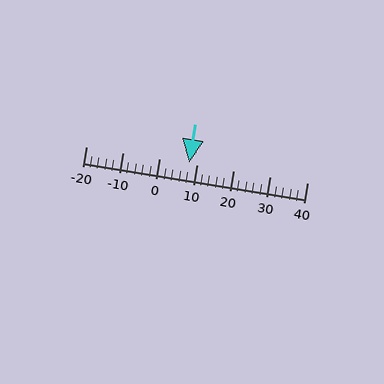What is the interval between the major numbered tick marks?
The major tick marks are spaced 10 units apart.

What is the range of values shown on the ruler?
The ruler shows values from -20 to 40.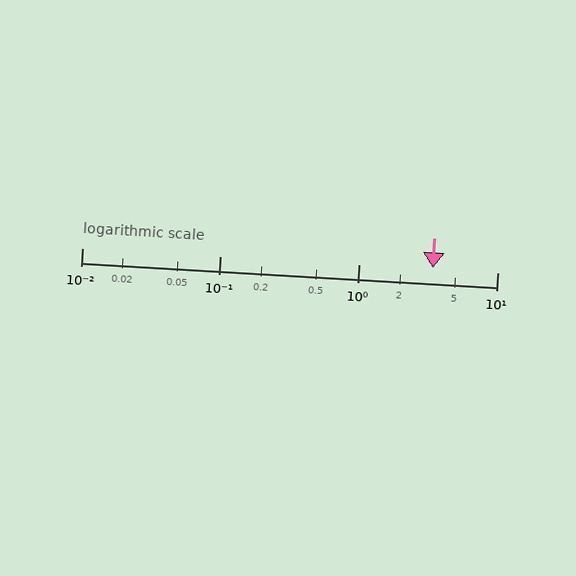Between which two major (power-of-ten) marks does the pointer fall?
The pointer is between 1 and 10.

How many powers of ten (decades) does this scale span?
The scale spans 3 decades, from 0.01 to 10.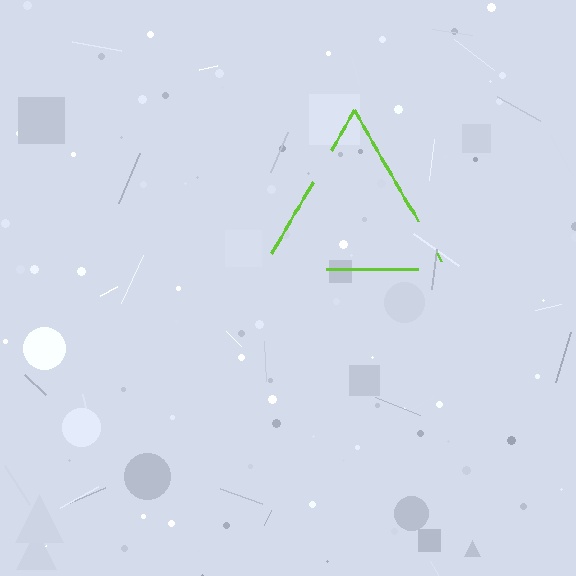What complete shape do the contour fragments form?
The contour fragments form a triangle.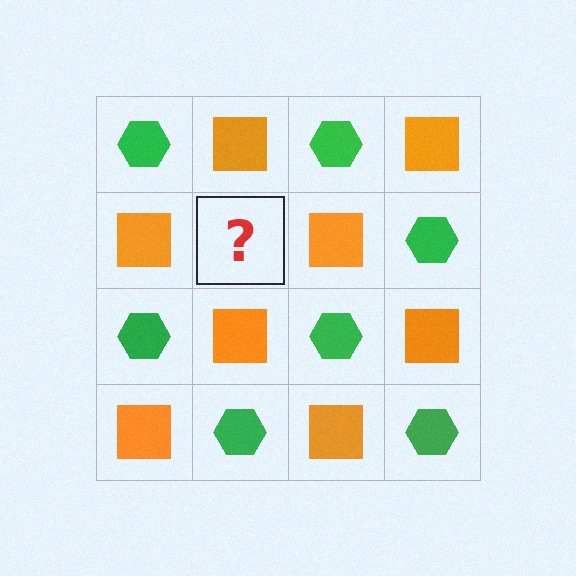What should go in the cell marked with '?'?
The missing cell should contain a green hexagon.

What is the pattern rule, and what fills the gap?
The rule is that it alternates green hexagon and orange square in a checkerboard pattern. The gap should be filled with a green hexagon.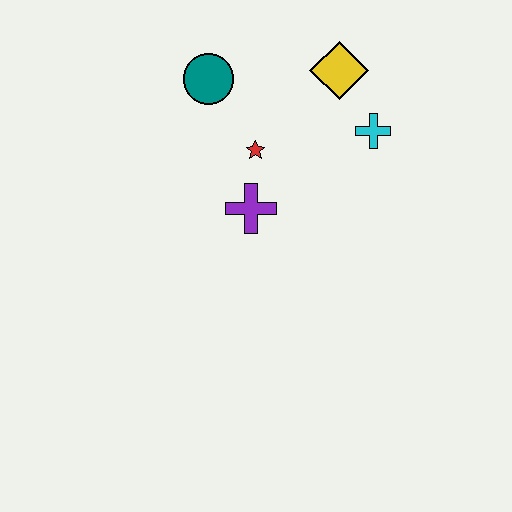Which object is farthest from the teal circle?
The cyan cross is farthest from the teal circle.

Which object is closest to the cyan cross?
The yellow diamond is closest to the cyan cross.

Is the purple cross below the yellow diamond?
Yes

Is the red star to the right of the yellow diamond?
No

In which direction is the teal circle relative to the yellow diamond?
The teal circle is to the left of the yellow diamond.